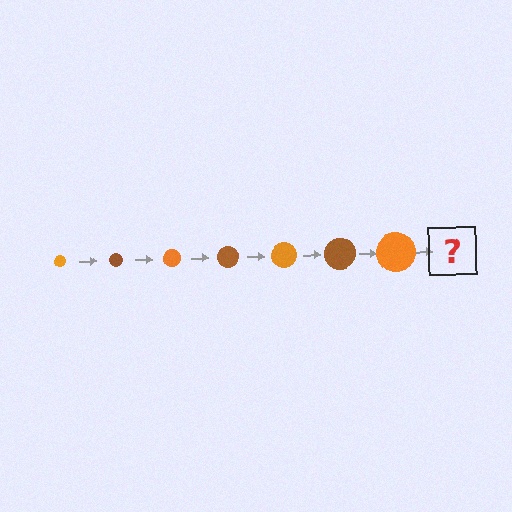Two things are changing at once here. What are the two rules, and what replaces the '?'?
The two rules are that the circle grows larger each step and the color cycles through orange and brown. The '?' should be a brown circle, larger than the previous one.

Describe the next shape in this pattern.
It should be a brown circle, larger than the previous one.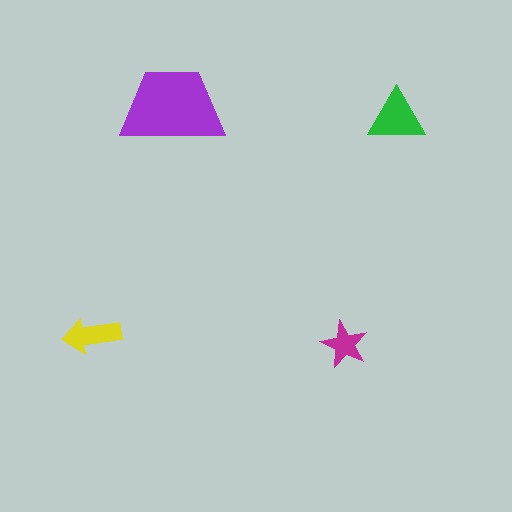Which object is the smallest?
The magenta star.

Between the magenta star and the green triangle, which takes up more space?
The green triangle.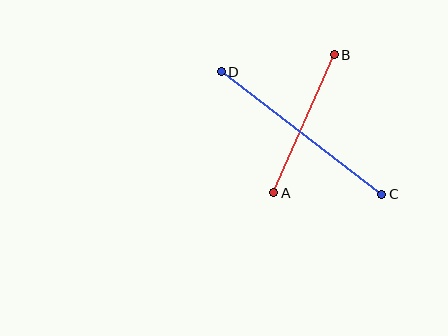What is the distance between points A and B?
The distance is approximately 151 pixels.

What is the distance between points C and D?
The distance is approximately 202 pixels.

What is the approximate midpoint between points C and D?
The midpoint is at approximately (302, 133) pixels.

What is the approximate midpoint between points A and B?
The midpoint is at approximately (304, 124) pixels.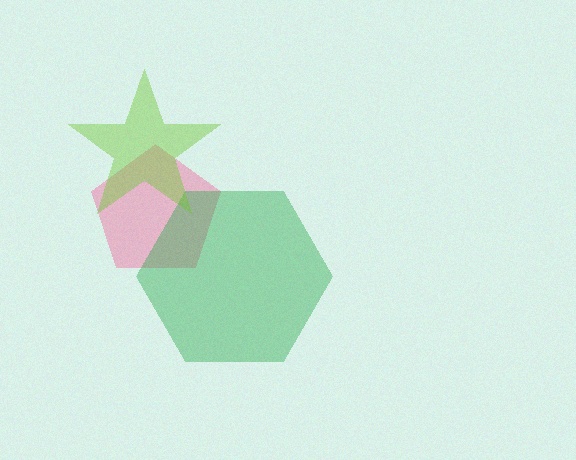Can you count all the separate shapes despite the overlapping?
Yes, there are 3 separate shapes.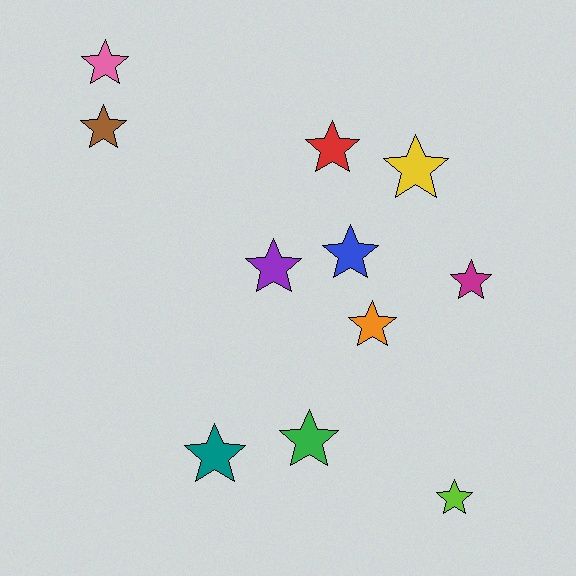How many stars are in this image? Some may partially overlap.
There are 11 stars.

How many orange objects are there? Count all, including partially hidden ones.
There is 1 orange object.